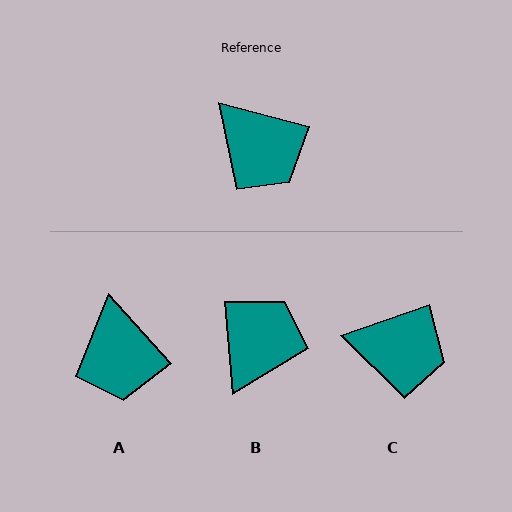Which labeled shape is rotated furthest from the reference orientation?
B, about 109 degrees away.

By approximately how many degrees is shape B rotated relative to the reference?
Approximately 109 degrees counter-clockwise.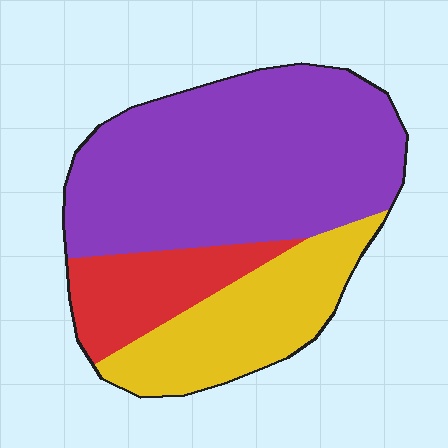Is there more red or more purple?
Purple.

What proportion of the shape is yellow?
Yellow covers 25% of the shape.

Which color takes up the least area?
Red, at roughly 15%.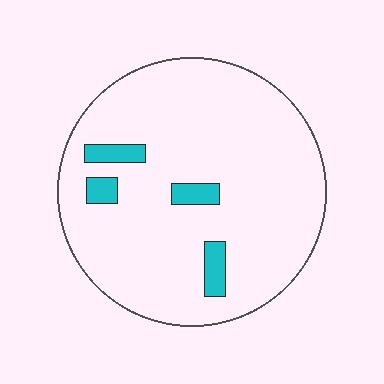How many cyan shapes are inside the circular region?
4.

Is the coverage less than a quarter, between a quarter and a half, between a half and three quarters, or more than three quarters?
Less than a quarter.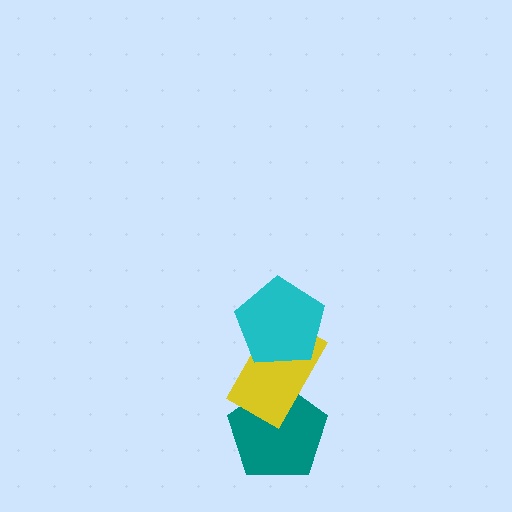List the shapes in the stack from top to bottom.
From top to bottom: the cyan pentagon, the yellow rectangle, the teal pentagon.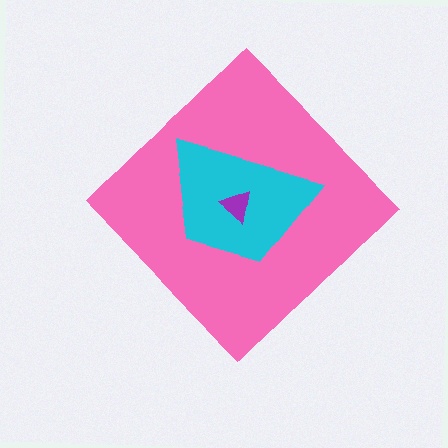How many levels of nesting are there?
3.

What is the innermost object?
The purple triangle.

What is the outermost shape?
The pink diamond.